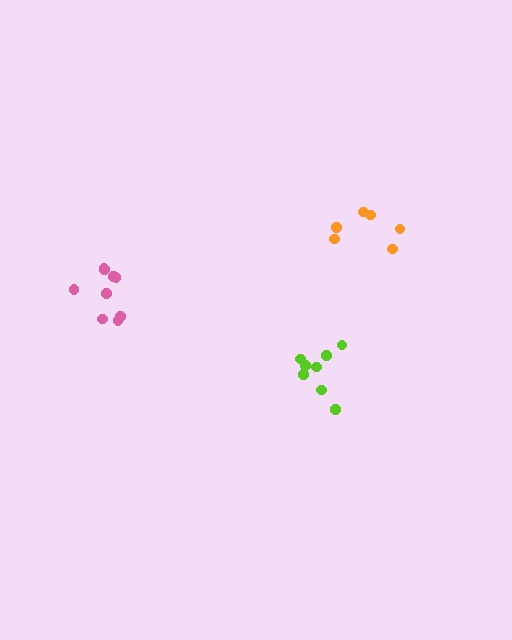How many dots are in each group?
Group 1: 6 dots, Group 2: 8 dots, Group 3: 9 dots (23 total).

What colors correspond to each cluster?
The clusters are colored: orange, lime, pink.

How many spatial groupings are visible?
There are 3 spatial groupings.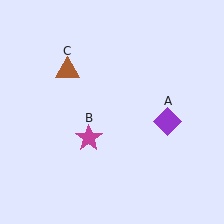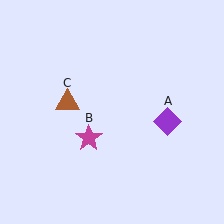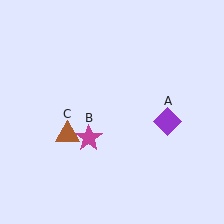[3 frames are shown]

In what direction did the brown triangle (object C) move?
The brown triangle (object C) moved down.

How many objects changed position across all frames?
1 object changed position: brown triangle (object C).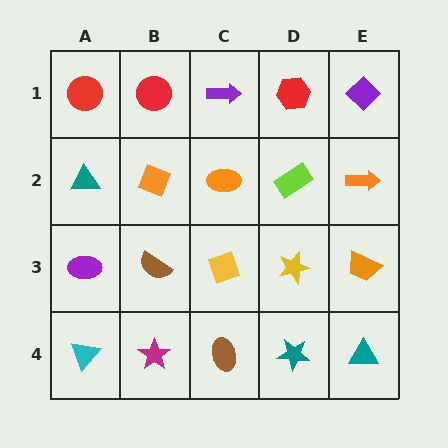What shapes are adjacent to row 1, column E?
An orange arrow (row 2, column E), a red hexagon (row 1, column D).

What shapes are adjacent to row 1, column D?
A lime rectangle (row 2, column D), a purple arrow (row 1, column C), a purple diamond (row 1, column E).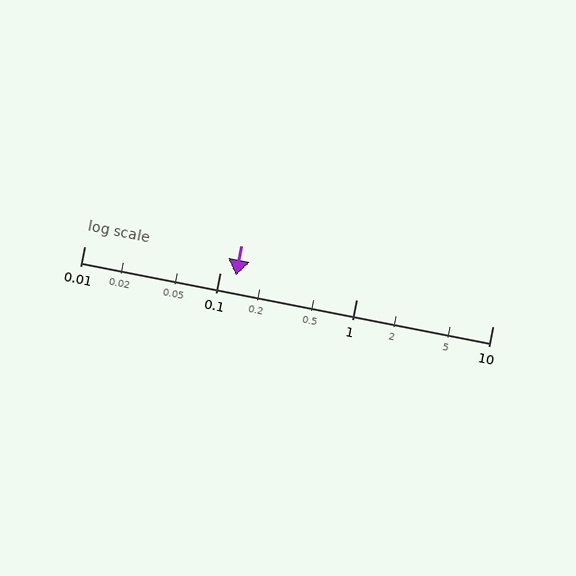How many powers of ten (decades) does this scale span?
The scale spans 3 decades, from 0.01 to 10.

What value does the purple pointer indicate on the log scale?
The pointer indicates approximately 0.13.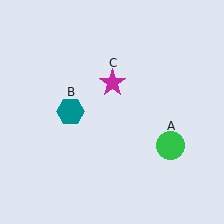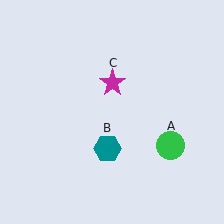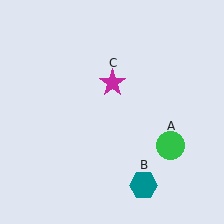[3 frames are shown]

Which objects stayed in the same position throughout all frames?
Green circle (object A) and magenta star (object C) remained stationary.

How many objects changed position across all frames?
1 object changed position: teal hexagon (object B).